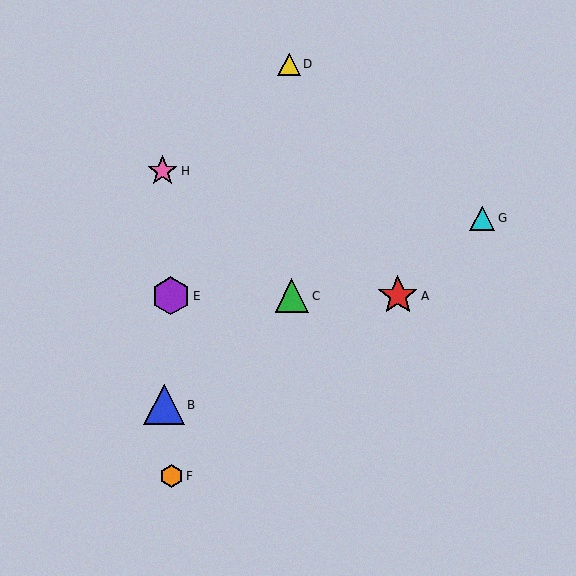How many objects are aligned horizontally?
3 objects (A, C, E) are aligned horizontally.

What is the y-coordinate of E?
Object E is at y≈296.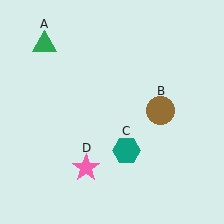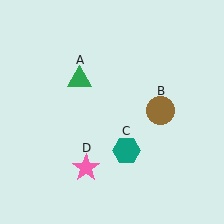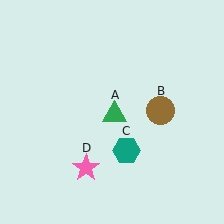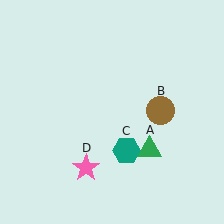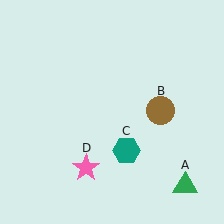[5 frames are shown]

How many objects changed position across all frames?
1 object changed position: green triangle (object A).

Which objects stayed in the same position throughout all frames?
Brown circle (object B) and teal hexagon (object C) and pink star (object D) remained stationary.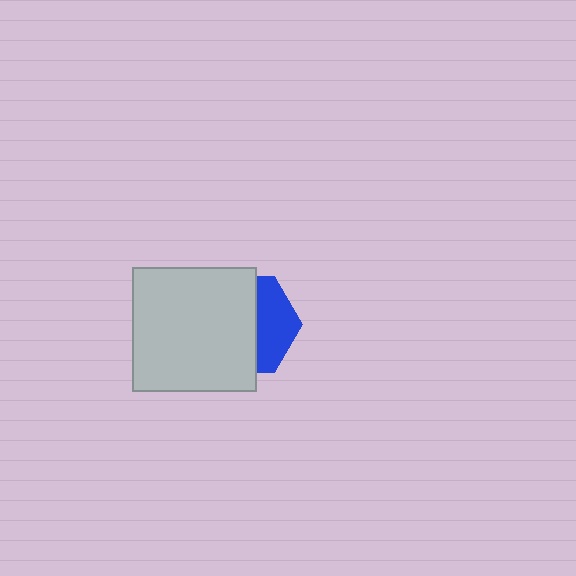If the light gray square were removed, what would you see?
You would see the complete blue hexagon.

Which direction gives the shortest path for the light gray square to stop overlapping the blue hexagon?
Moving left gives the shortest separation.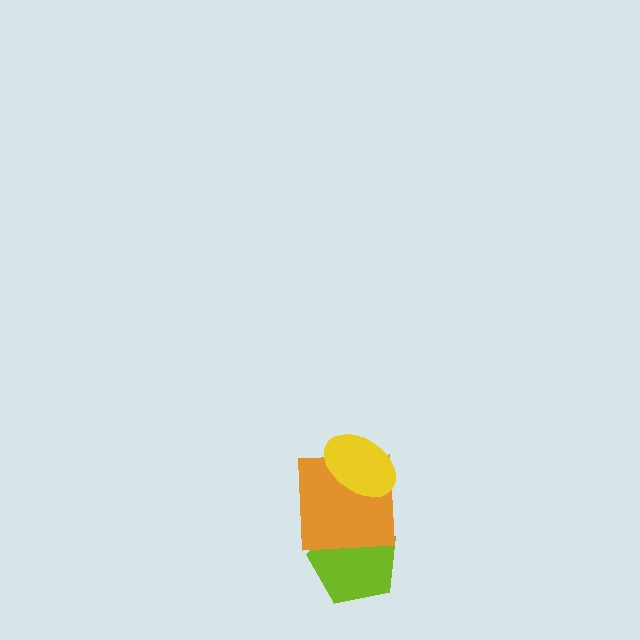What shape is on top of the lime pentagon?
The orange square is on top of the lime pentagon.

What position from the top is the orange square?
The orange square is 2nd from the top.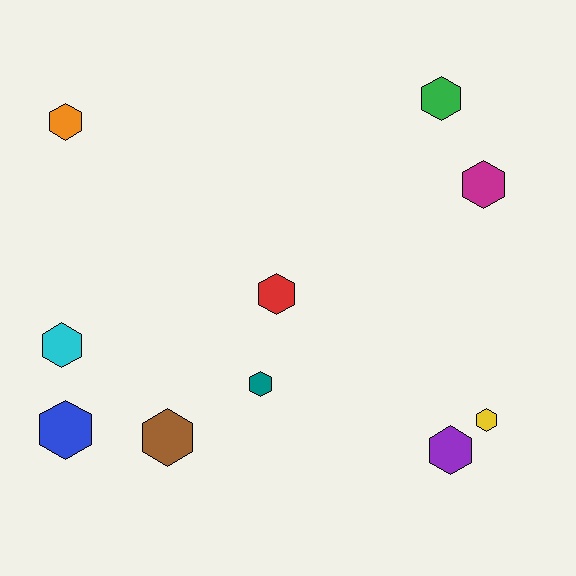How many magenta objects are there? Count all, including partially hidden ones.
There is 1 magenta object.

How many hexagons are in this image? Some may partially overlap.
There are 10 hexagons.